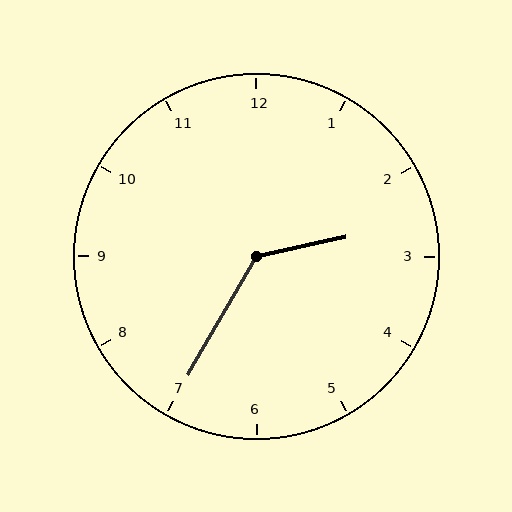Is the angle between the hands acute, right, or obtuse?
It is obtuse.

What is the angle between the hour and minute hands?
Approximately 132 degrees.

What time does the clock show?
2:35.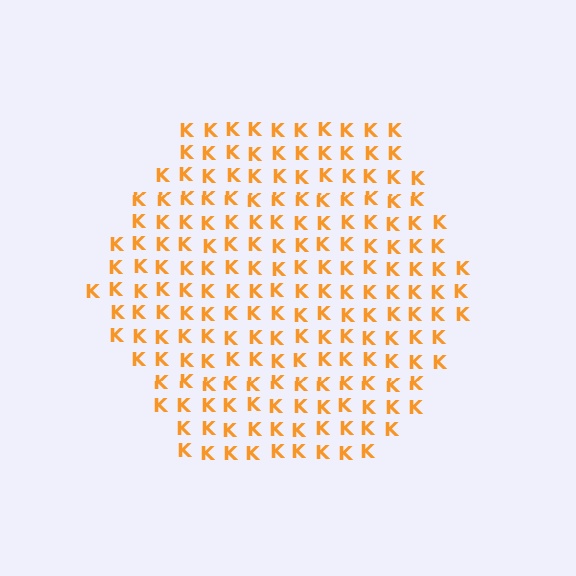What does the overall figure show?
The overall figure shows a hexagon.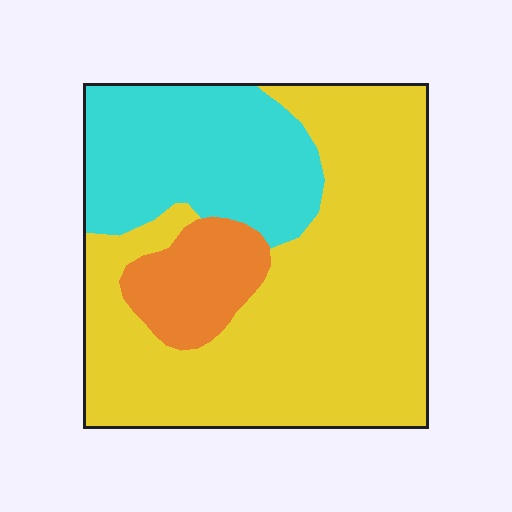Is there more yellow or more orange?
Yellow.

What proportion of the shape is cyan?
Cyan covers around 25% of the shape.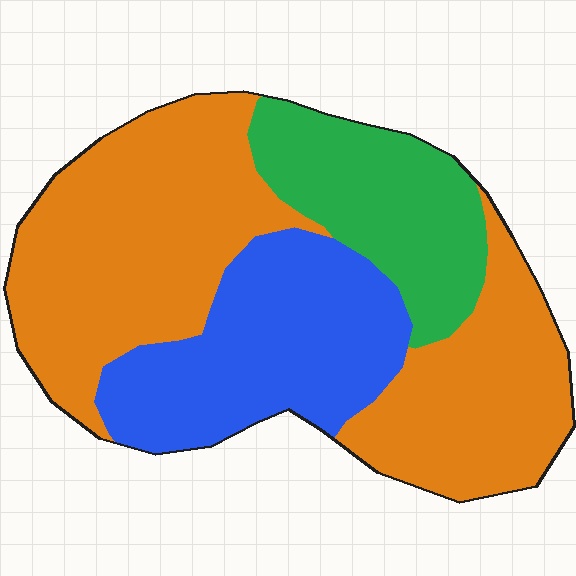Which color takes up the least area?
Green, at roughly 20%.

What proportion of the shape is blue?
Blue covers about 25% of the shape.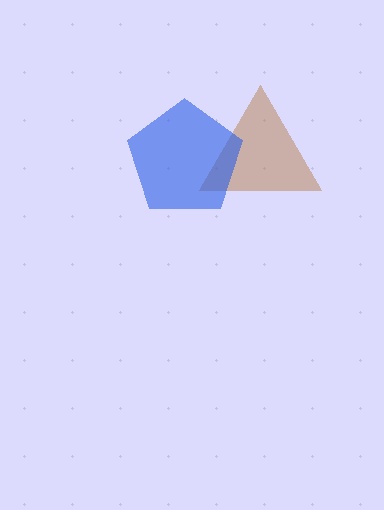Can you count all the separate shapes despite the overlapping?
Yes, there are 2 separate shapes.